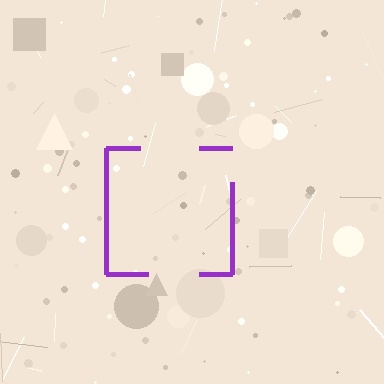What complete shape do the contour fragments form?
The contour fragments form a square.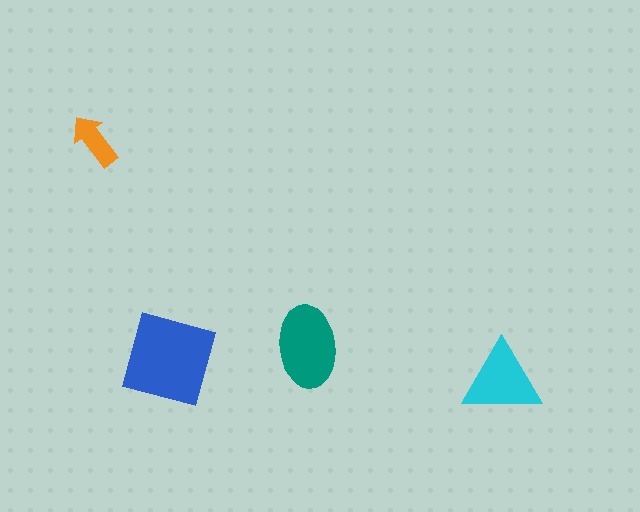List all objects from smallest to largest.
The orange arrow, the cyan triangle, the teal ellipse, the blue diamond.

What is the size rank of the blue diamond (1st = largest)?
1st.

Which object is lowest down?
The cyan triangle is bottommost.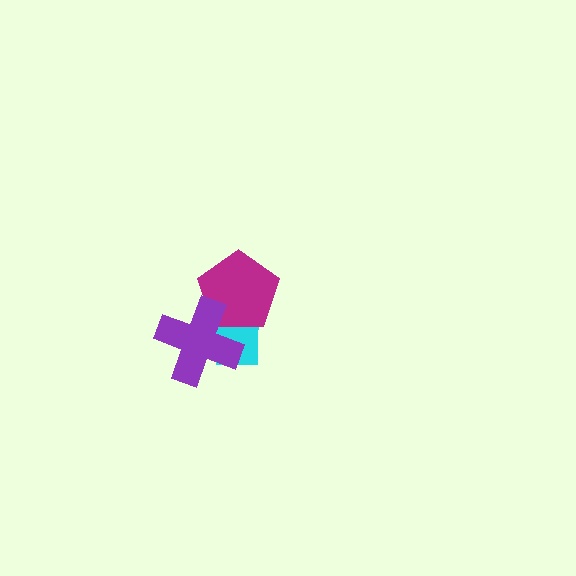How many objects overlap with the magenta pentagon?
2 objects overlap with the magenta pentagon.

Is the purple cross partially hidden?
No, no other shape covers it.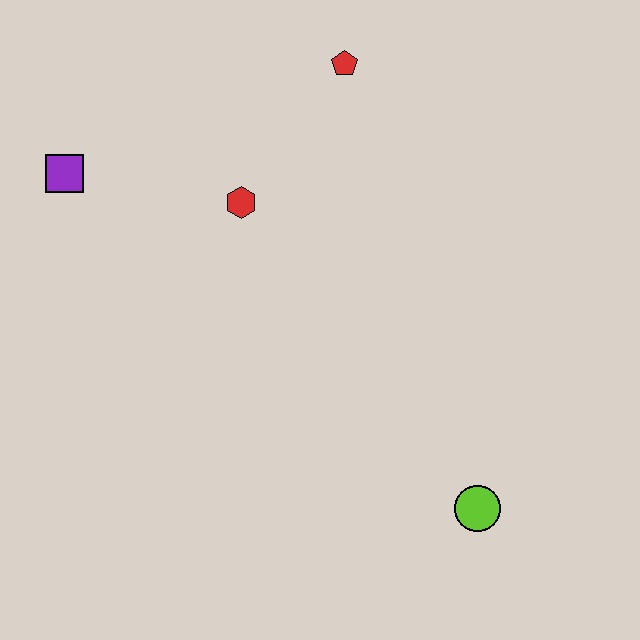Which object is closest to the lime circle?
The red hexagon is closest to the lime circle.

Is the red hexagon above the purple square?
No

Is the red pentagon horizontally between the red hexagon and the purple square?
No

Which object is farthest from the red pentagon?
The lime circle is farthest from the red pentagon.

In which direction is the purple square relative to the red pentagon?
The purple square is to the left of the red pentagon.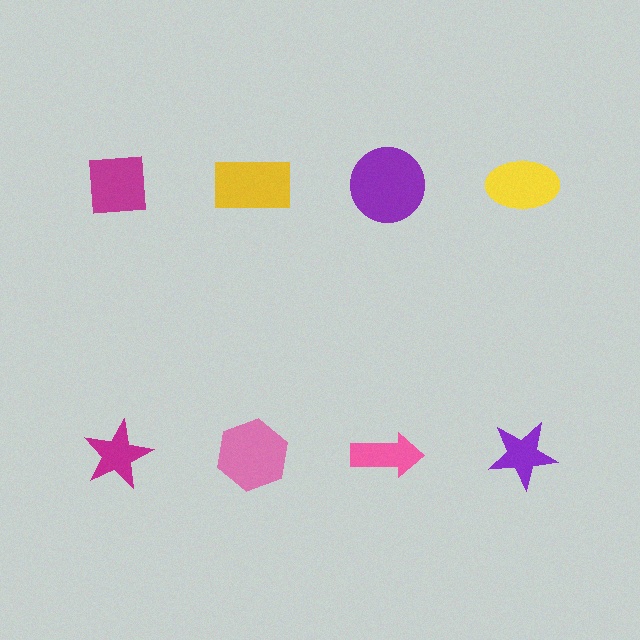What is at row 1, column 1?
A magenta square.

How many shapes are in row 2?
4 shapes.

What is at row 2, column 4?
A purple star.